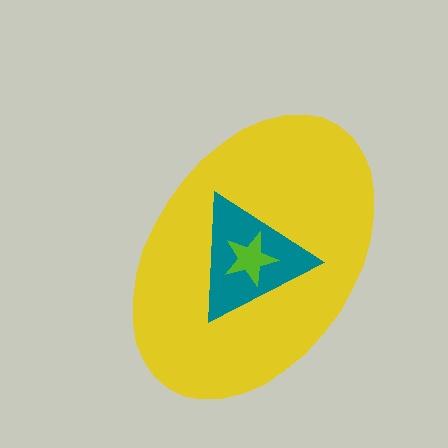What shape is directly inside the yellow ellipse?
The teal triangle.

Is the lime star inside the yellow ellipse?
Yes.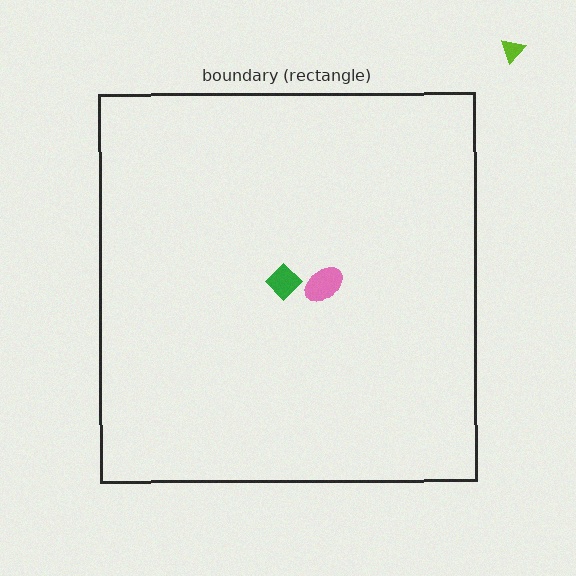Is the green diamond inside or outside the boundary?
Inside.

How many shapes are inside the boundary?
2 inside, 1 outside.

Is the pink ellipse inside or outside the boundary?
Inside.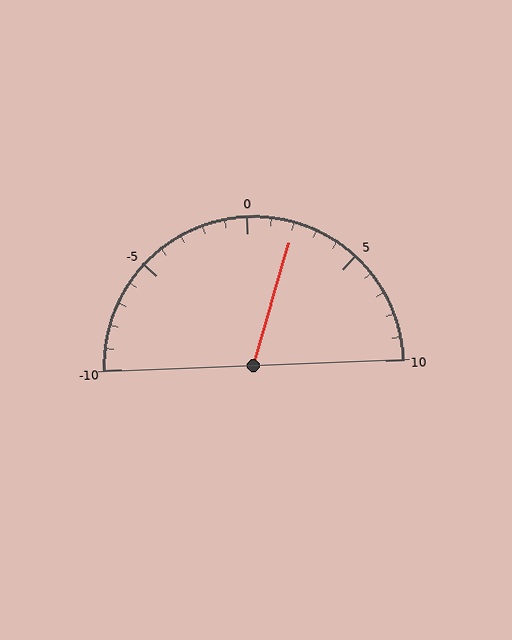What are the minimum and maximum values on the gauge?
The gauge ranges from -10 to 10.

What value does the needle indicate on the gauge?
The needle indicates approximately 2.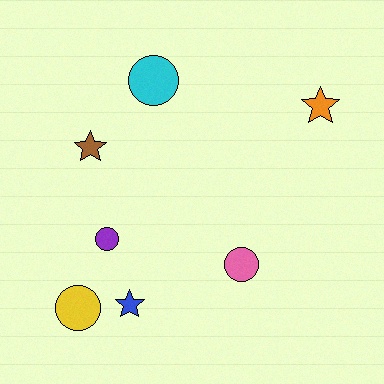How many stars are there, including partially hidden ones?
There are 3 stars.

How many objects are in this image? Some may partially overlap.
There are 7 objects.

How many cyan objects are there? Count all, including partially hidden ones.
There is 1 cyan object.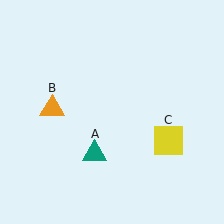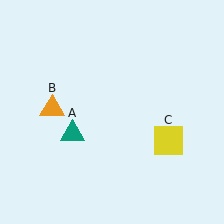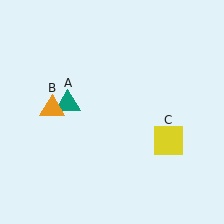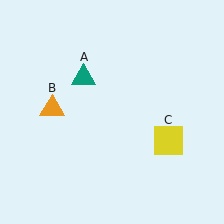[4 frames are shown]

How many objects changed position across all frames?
1 object changed position: teal triangle (object A).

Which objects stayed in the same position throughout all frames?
Orange triangle (object B) and yellow square (object C) remained stationary.